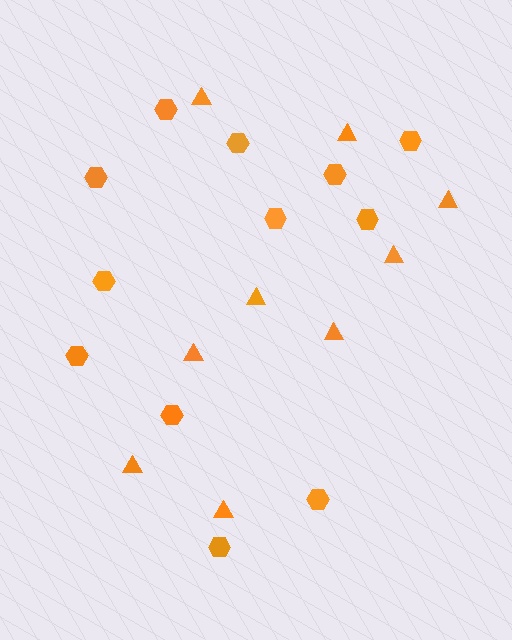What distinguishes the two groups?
There are 2 groups: one group of hexagons (12) and one group of triangles (9).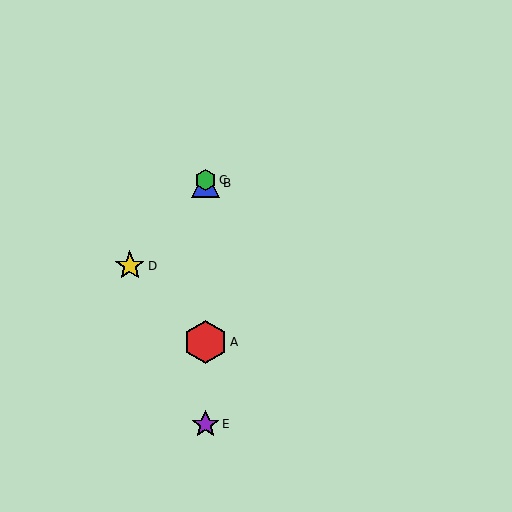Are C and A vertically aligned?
Yes, both are at x≈206.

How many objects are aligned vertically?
4 objects (A, B, C, E) are aligned vertically.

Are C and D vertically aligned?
No, C is at x≈206 and D is at x≈130.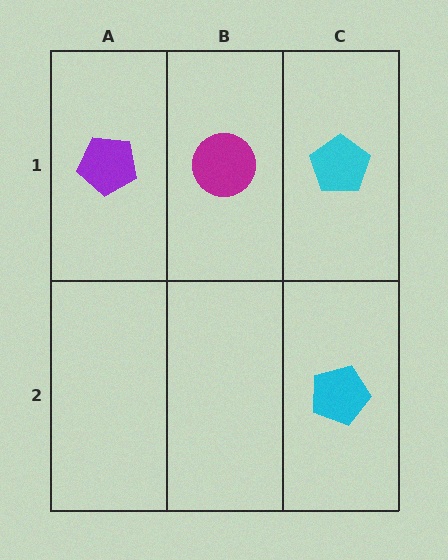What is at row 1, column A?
A purple pentagon.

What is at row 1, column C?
A cyan pentagon.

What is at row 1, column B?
A magenta circle.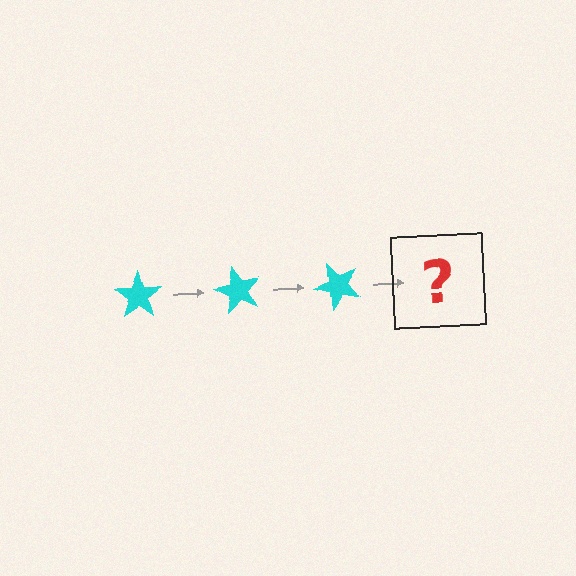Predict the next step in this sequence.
The next step is a cyan star rotated 180 degrees.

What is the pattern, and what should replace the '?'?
The pattern is that the star rotates 60 degrees each step. The '?' should be a cyan star rotated 180 degrees.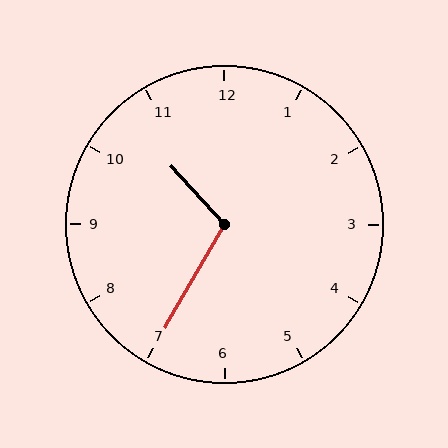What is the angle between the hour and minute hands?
Approximately 108 degrees.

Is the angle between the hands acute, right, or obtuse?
It is obtuse.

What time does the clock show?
10:35.